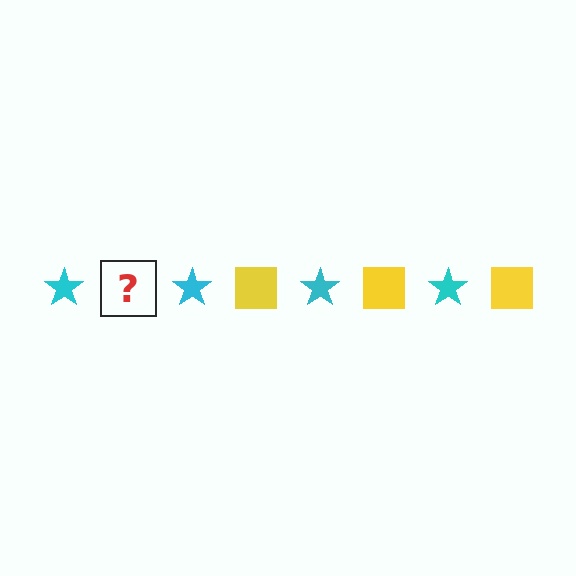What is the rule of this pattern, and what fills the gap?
The rule is that the pattern alternates between cyan star and yellow square. The gap should be filled with a yellow square.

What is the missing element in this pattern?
The missing element is a yellow square.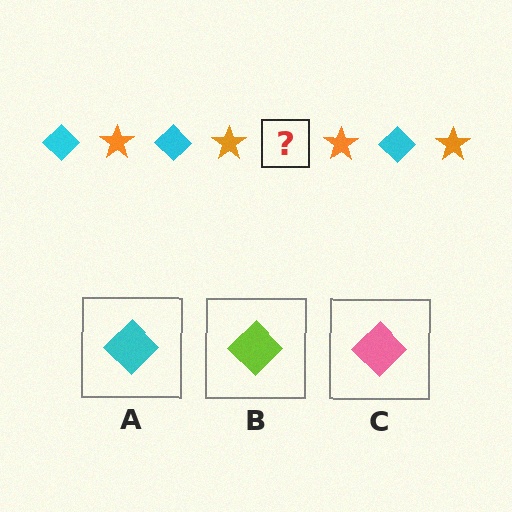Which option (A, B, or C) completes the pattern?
A.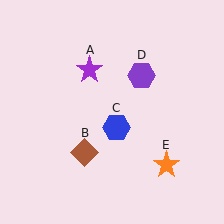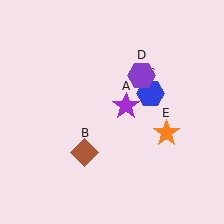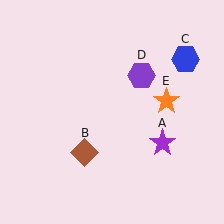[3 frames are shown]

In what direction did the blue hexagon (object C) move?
The blue hexagon (object C) moved up and to the right.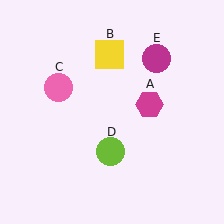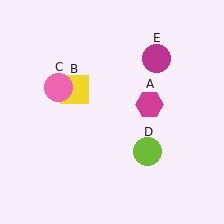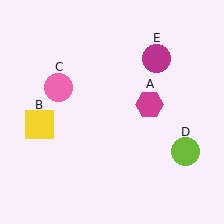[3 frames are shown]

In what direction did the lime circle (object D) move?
The lime circle (object D) moved right.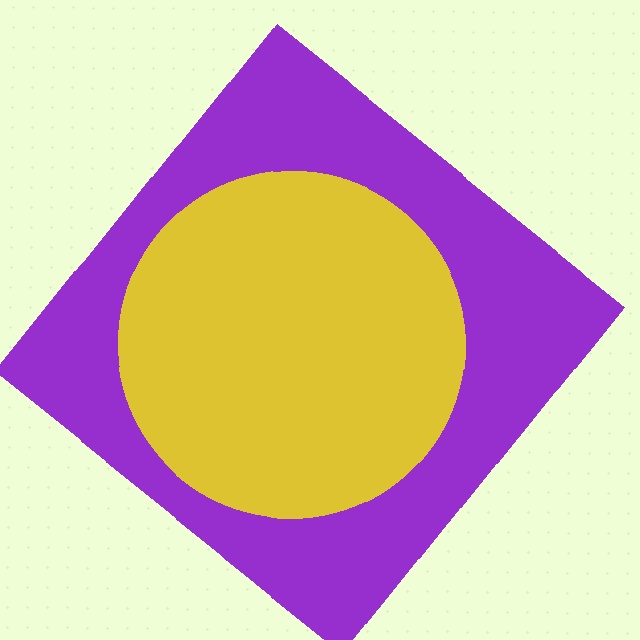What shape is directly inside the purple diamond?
The yellow circle.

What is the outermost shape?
The purple diamond.